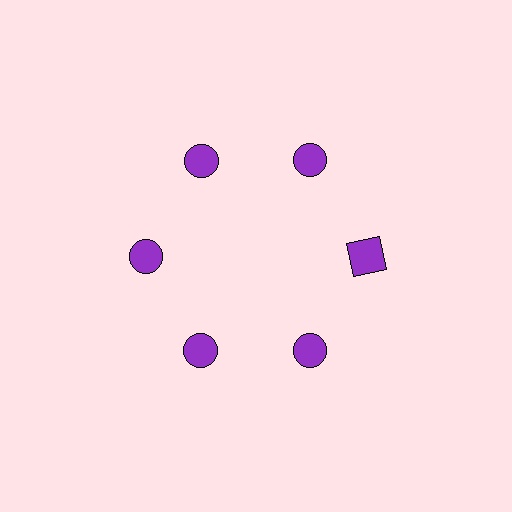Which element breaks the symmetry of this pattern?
The purple square at roughly the 3 o'clock position breaks the symmetry. All other shapes are purple circles.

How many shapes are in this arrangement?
There are 6 shapes arranged in a ring pattern.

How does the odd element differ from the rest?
It has a different shape: square instead of circle.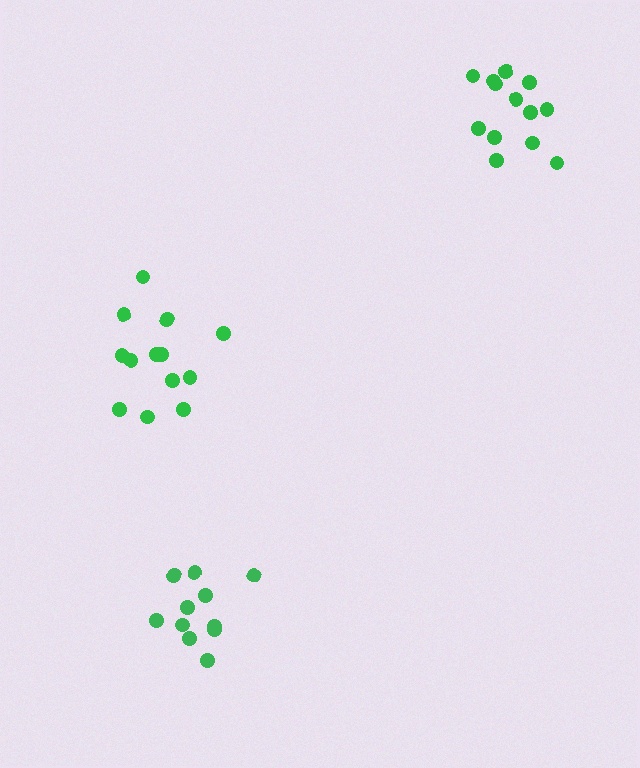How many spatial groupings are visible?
There are 3 spatial groupings.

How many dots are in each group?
Group 1: 11 dots, Group 2: 13 dots, Group 3: 13 dots (37 total).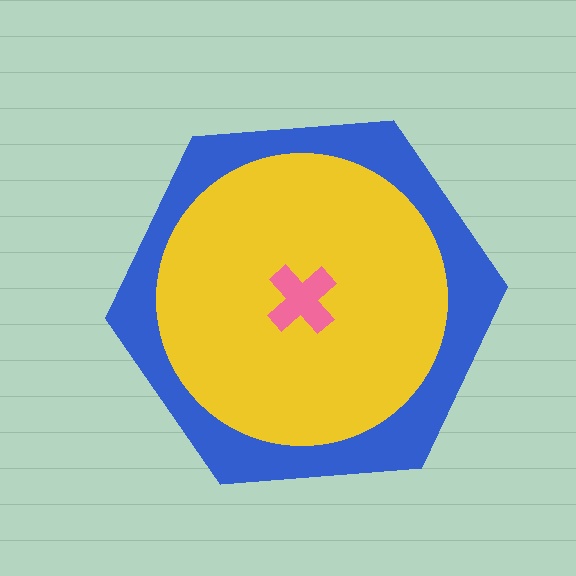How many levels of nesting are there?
3.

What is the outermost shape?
The blue hexagon.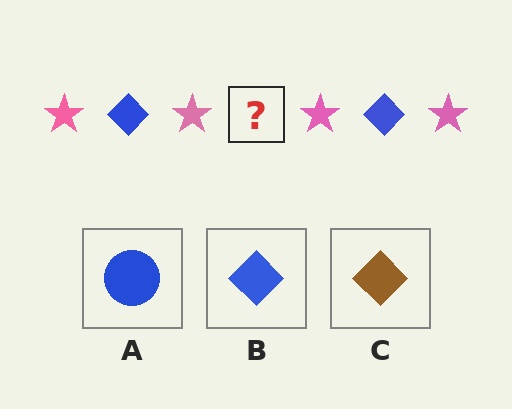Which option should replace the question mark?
Option B.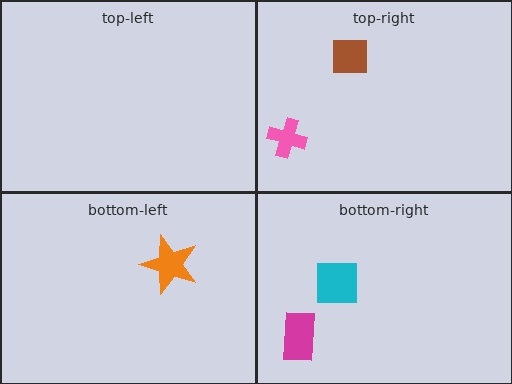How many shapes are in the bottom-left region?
1.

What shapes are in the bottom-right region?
The cyan square, the magenta rectangle.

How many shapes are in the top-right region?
2.